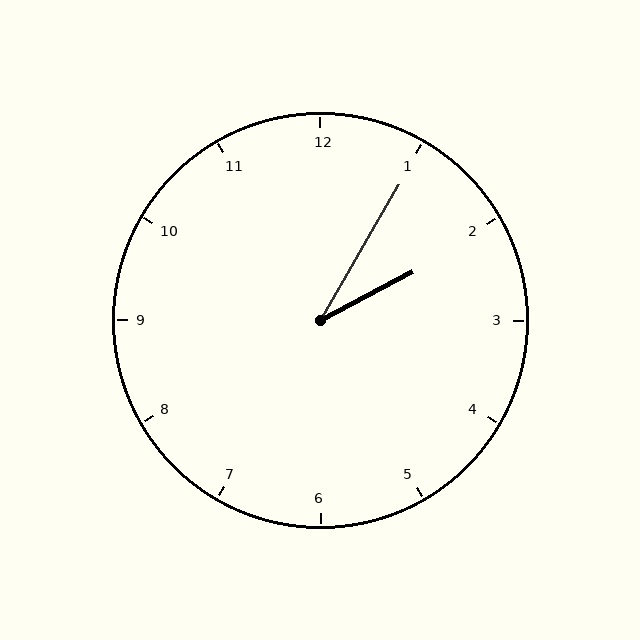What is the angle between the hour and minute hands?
Approximately 32 degrees.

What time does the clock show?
2:05.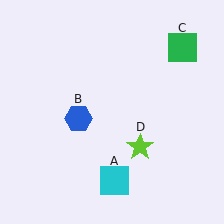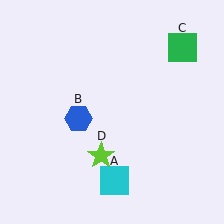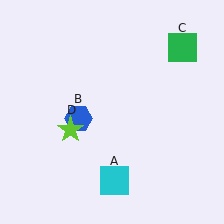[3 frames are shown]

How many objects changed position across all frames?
1 object changed position: lime star (object D).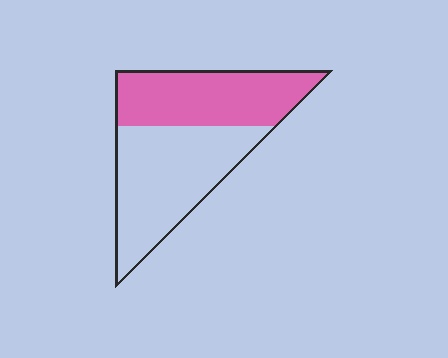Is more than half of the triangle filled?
No.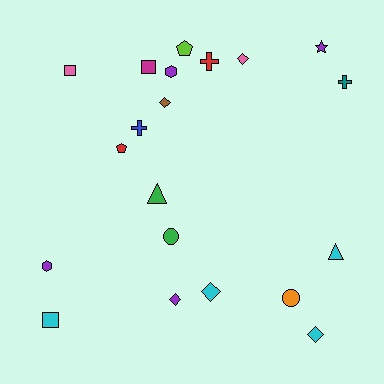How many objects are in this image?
There are 20 objects.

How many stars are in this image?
There is 1 star.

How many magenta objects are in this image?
There is 1 magenta object.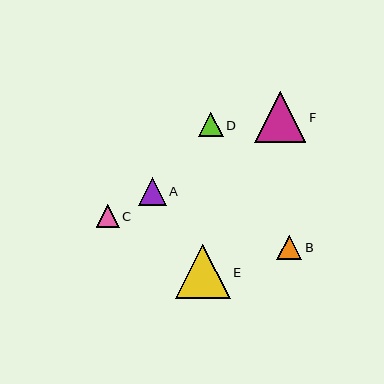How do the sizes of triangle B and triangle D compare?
Triangle B and triangle D are approximately the same size.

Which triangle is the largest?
Triangle E is the largest with a size of approximately 54 pixels.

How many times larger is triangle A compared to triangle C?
Triangle A is approximately 1.2 times the size of triangle C.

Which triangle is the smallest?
Triangle C is the smallest with a size of approximately 23 pixels.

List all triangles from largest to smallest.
From largest to smallest: E, F, A, B, D, C.